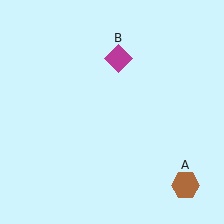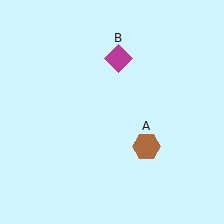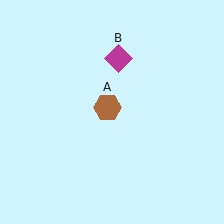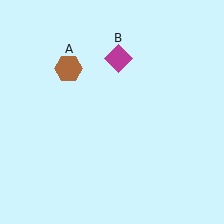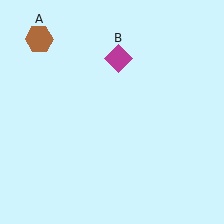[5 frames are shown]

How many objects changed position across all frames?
1 object changed position: brown hexagon (object A).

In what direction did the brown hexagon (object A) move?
The brown hexagon (object A) moved up and to the left.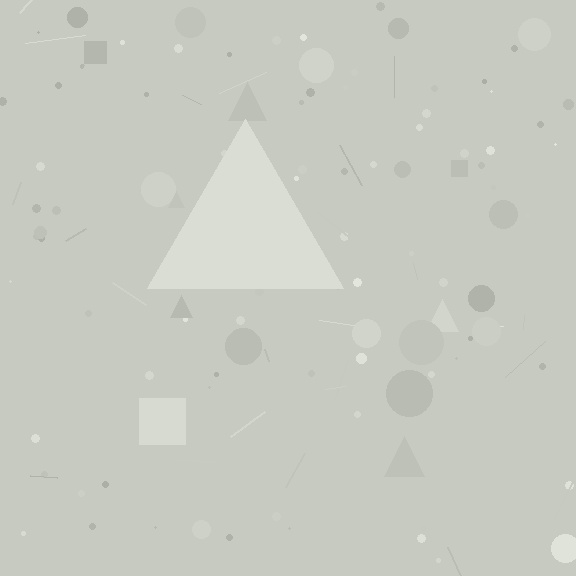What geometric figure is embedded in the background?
A triangle is embedded in the background.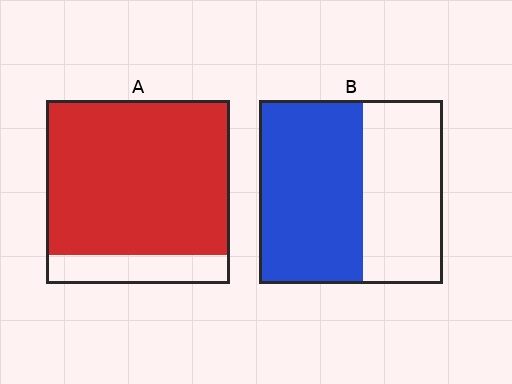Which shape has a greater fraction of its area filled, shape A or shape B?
Shape A.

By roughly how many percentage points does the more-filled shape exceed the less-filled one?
By roughly 30 percentage points (A over B).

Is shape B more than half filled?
Yes.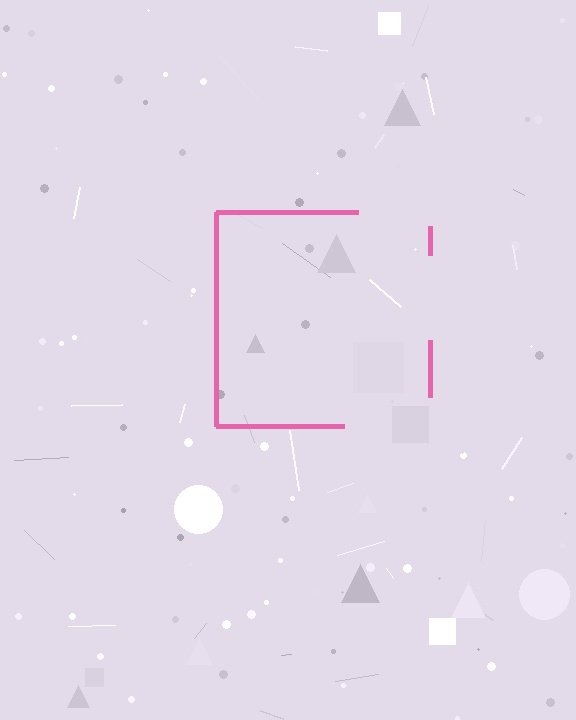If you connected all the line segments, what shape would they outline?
They would outline a square.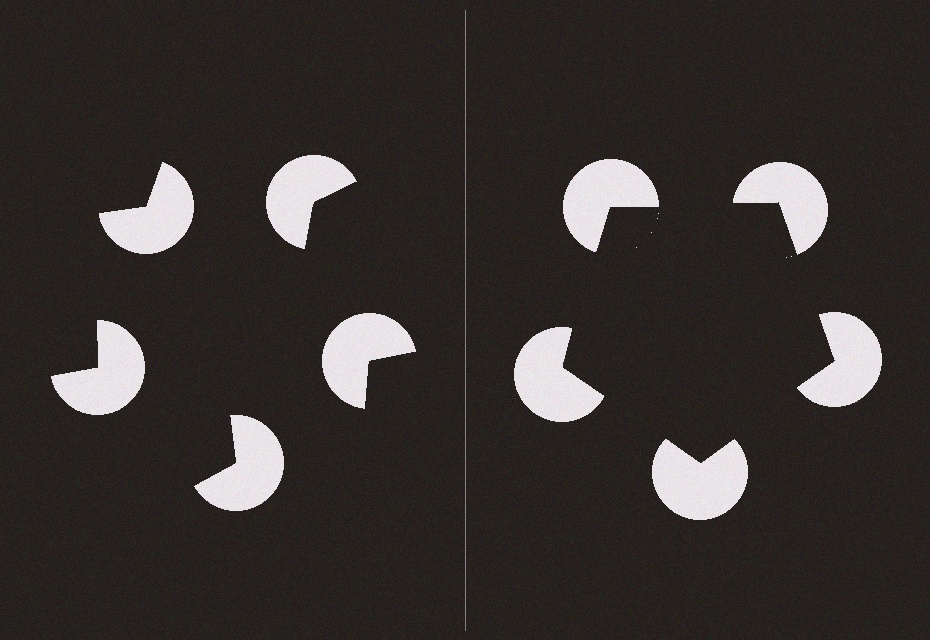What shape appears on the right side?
An illusory pentagon.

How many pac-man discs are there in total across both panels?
10 — 5 on each side.